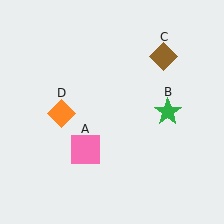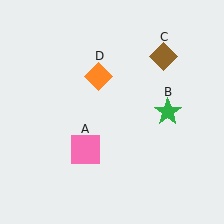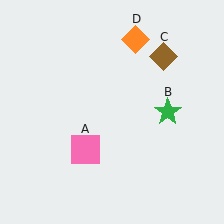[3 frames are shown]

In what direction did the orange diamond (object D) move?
The orange diamond (object D) moved up and to the right.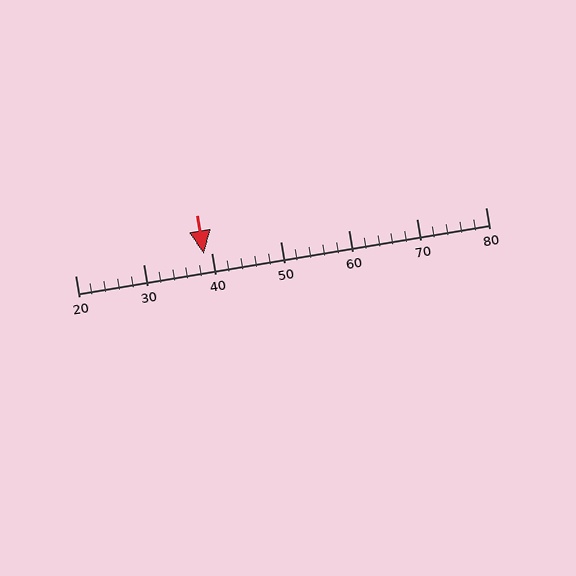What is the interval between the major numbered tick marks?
The major tick marks are spaced 10 units apart.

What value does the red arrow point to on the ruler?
The red arrow points to approximately 39.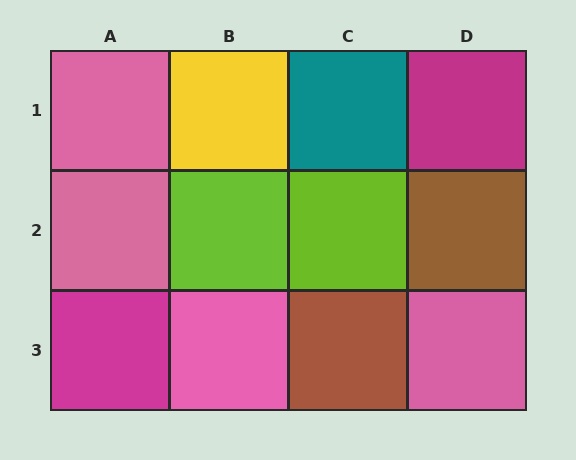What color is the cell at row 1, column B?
Yellow.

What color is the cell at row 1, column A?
Pink.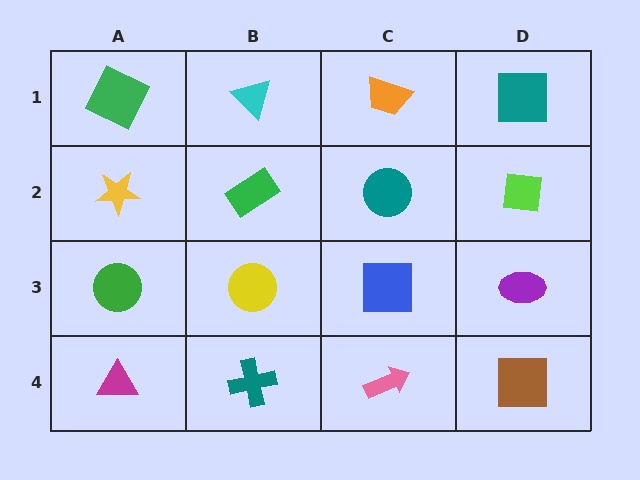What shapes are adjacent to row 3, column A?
A yellow star (row 2, column A), a magenta triangle (row 4, column A), a yellow circle (row 3, column B).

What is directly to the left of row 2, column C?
A green rectangle.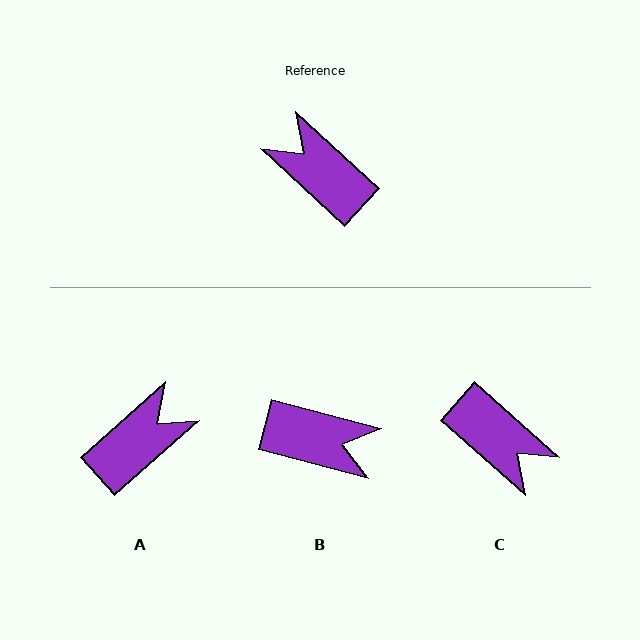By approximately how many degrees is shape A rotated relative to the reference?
Approximately 95 degrees clockwise.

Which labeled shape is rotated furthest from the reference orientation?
C, about 178 degrees away.